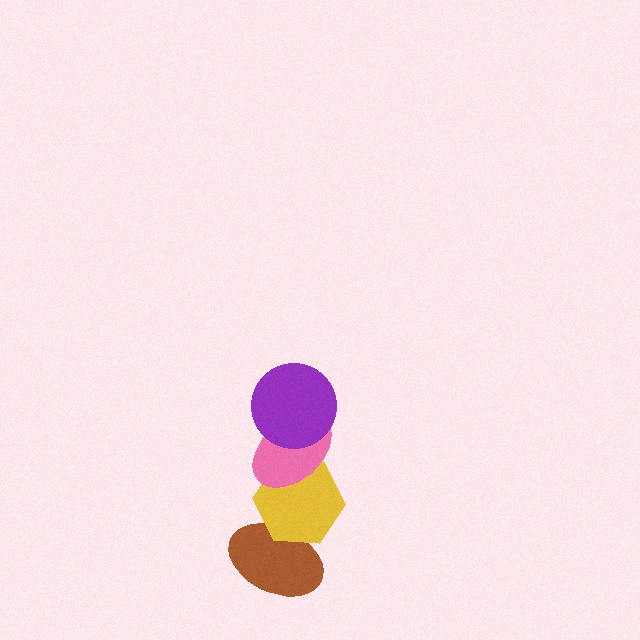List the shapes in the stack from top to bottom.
From top to bottom: the purple circle, the pink ellipse, the yellow hexagon, the brown ellipse.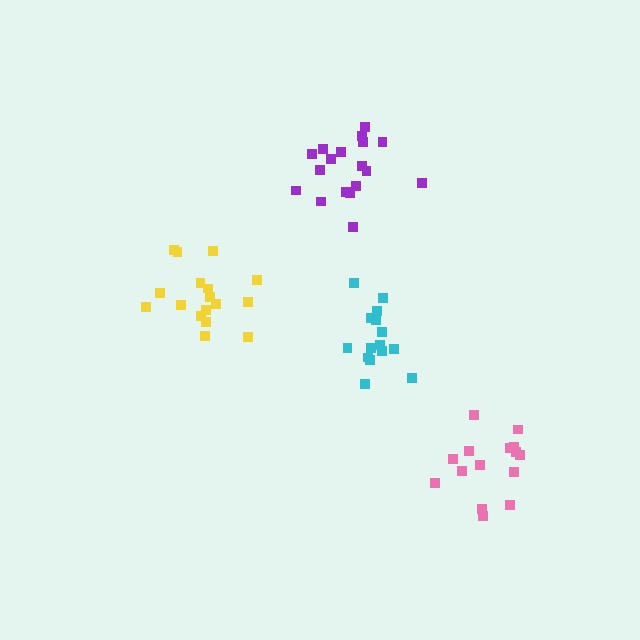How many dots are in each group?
Group 1: 18 dots, Group 2: 15 dots, Group 3: 17 dots, Group 4: 15 dots (65 total).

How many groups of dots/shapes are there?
There are 4 groups.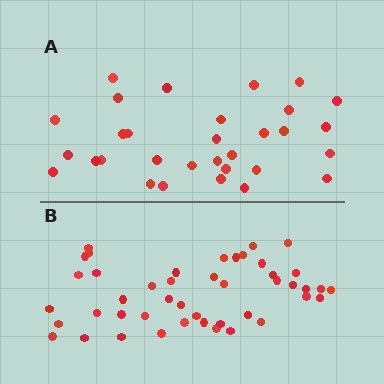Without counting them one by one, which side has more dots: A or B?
Region B (the bottom region) has more dots.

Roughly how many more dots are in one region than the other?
Region B has approximately 15 more dots than region A.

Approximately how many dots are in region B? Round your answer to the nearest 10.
About 40 dots. (The exact count is 45, which rounds to 40.)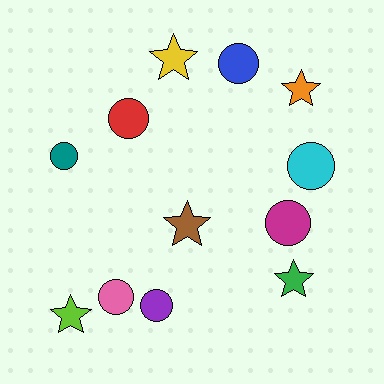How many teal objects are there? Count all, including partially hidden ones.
There is 1 teal object.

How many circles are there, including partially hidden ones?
There are 7 circles.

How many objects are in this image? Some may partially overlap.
There are 12 objects.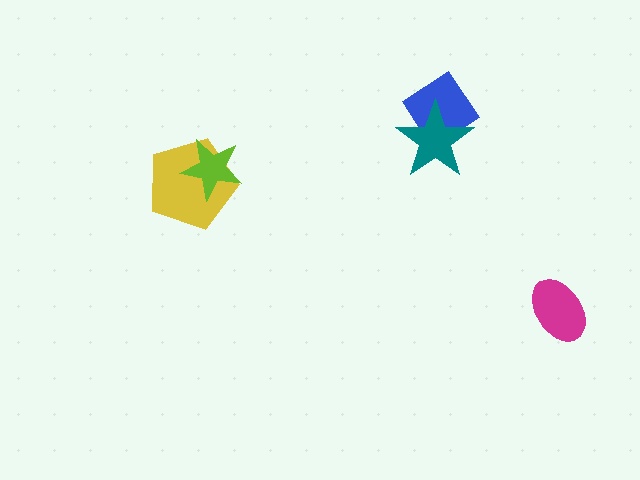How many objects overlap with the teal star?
1 object overlaps with the teal star.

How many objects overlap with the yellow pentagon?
1 object overlaps with the yellow pentagon.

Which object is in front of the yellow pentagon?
The lime star is in front of the yellow pentagon.